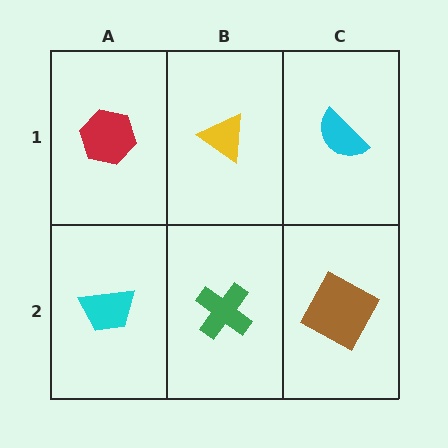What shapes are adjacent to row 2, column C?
A cyan semicircle (row 1, column C), a green cross (row 2, column B).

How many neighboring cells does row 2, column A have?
2.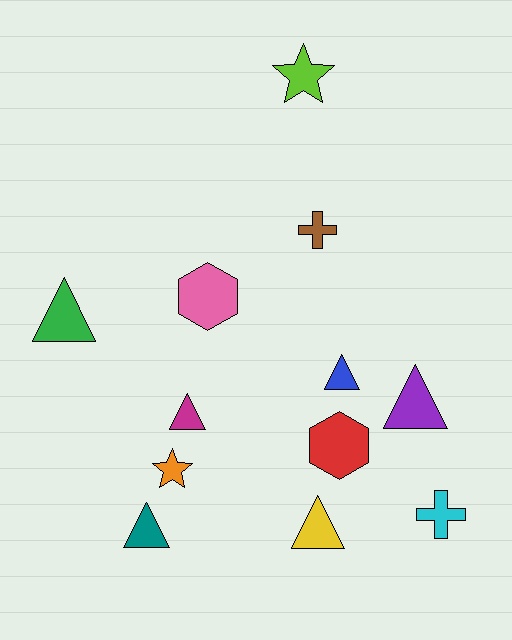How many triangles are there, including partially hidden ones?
There are 6 triangles.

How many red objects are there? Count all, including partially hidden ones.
There is 1 red object.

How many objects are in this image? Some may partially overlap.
There are 12 objects.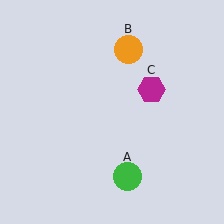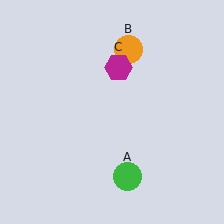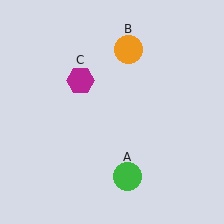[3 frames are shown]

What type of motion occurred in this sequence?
The magenta hexagon (object C) rotated counterclockwise around the center of the scene.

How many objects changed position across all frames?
1 object changed position: magenta hexagon (object C).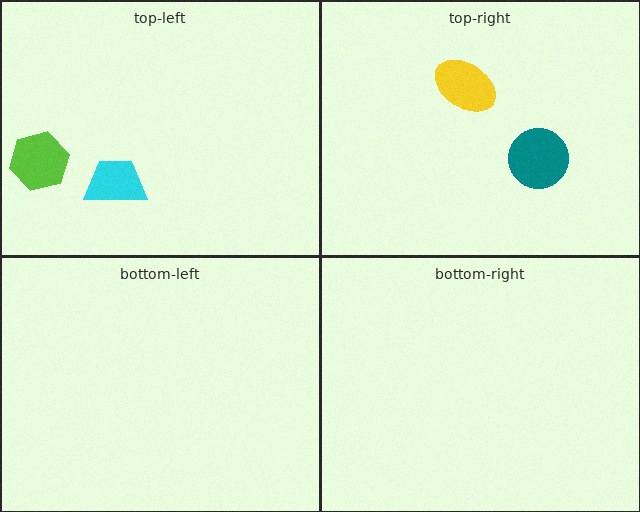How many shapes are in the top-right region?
2.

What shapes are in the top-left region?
The lime hexagon, the cyan trapezoid.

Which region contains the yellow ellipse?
The top-right region.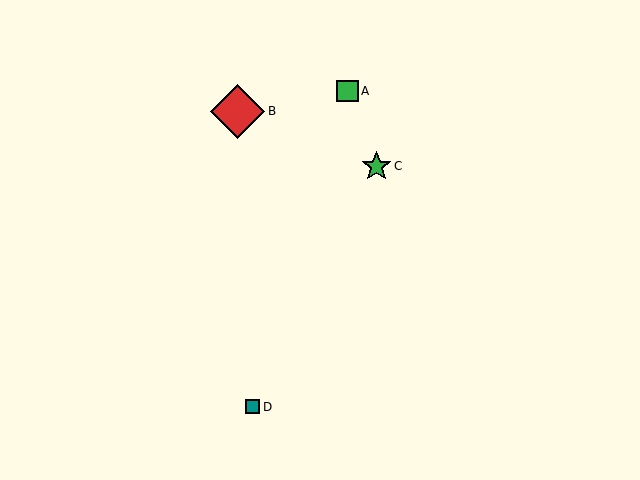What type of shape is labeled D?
Shape D is a teal square.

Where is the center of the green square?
The center of the green square is at (348, 91).